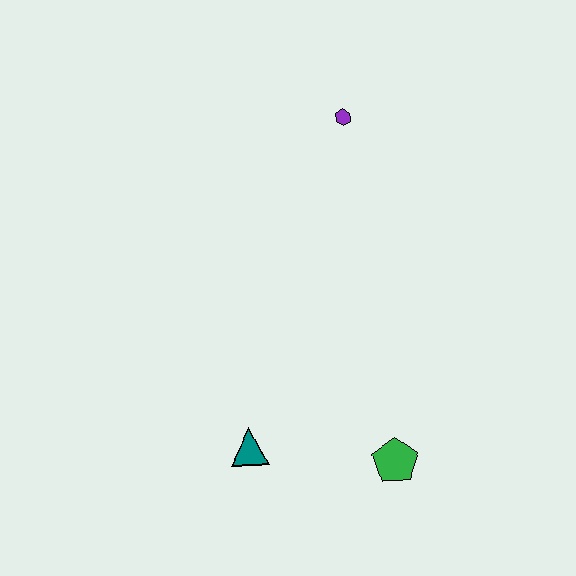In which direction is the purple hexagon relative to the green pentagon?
The purple hexagon is above the green pentagon.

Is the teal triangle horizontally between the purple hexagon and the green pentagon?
No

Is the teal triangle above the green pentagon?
Yes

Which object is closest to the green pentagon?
The teal triangle is closest to the green pentagon.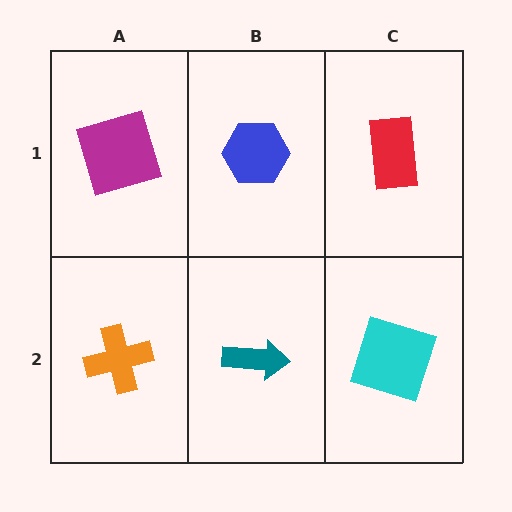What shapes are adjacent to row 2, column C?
A red rectangle (row 1, column C), a teal arrow (row 2, column B).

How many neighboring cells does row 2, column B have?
3.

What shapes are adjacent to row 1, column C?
A cyan square (row 2, column C), a blue hexagon (row 1, column B).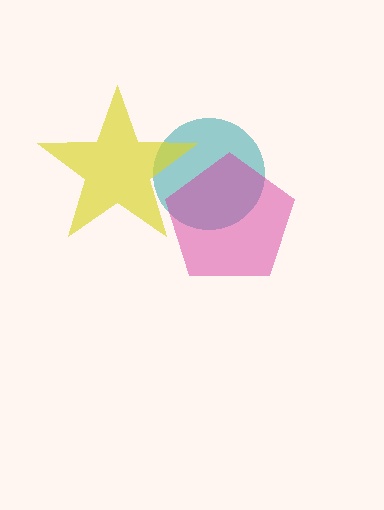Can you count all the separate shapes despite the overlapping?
Yes, there are 3 separate shapes.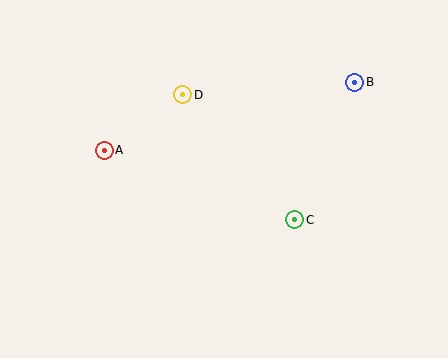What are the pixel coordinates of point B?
Point B is at (355, 82).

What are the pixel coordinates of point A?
Point A is at (104, 150).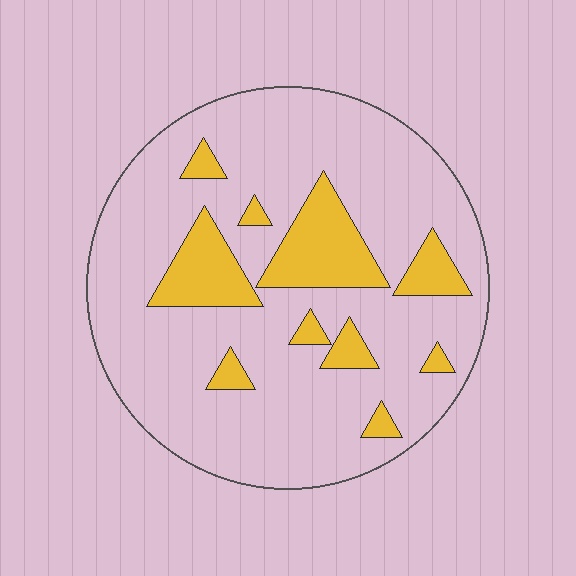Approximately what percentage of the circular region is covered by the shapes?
Approximately 20%.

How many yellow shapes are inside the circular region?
10.